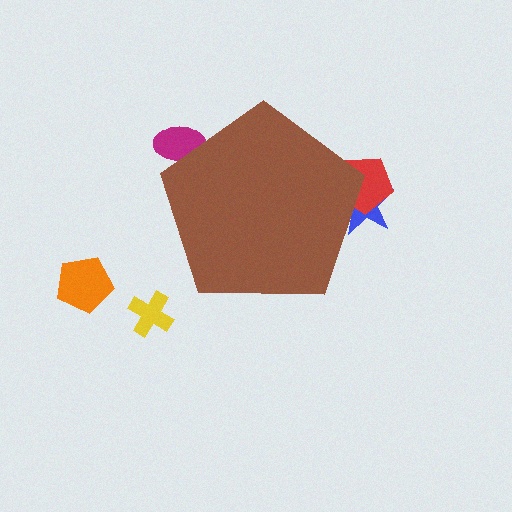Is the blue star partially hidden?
Yes, the blue star is partially hidden behind the brown pentagon.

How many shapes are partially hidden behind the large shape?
3 shapes are partially hidden.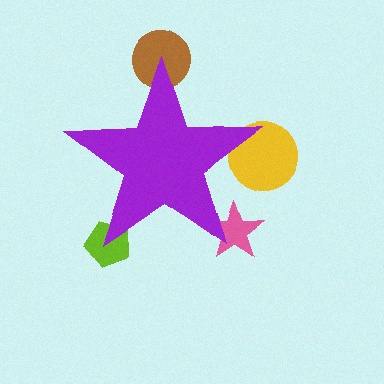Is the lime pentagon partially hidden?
Yes, the lime pentagon is partially hidden behind the purple star.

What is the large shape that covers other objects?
A purple star.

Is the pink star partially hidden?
Yes, the pink star is partially hidden behind the purple star.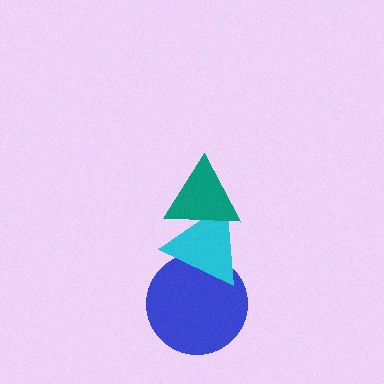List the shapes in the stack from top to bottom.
From top to bottom: the teal triangle, the cyan triangle, the blue circle.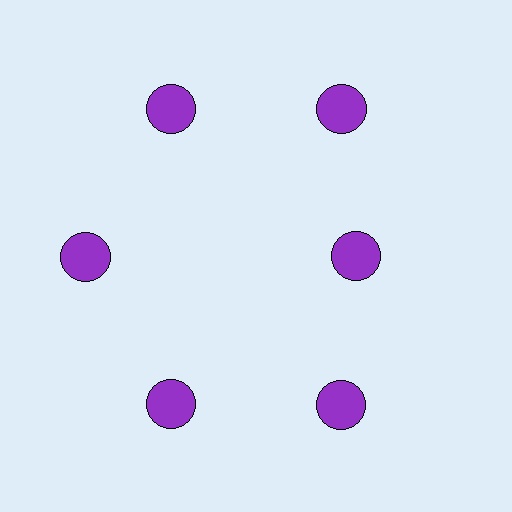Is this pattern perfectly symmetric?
No. The 6 purple circles are arranged in a ring, but one element near the 3 o'clock position is pulled inward toward the center, breaking the 6-fold rotational symmetry.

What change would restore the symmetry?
The symmetry would be restored by moving it outward, back onto the ring so that all 6 circles sit at equal angles and equal distance from the center.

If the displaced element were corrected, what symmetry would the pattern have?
It would have 6-fold rotational symmetry — the pattern would map onto itself every 60 degrees.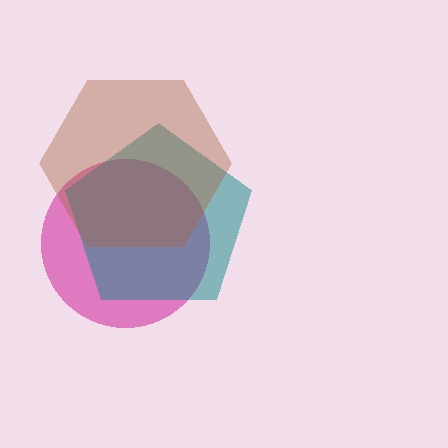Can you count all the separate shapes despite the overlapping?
Yes, there are 3 separate shapes.